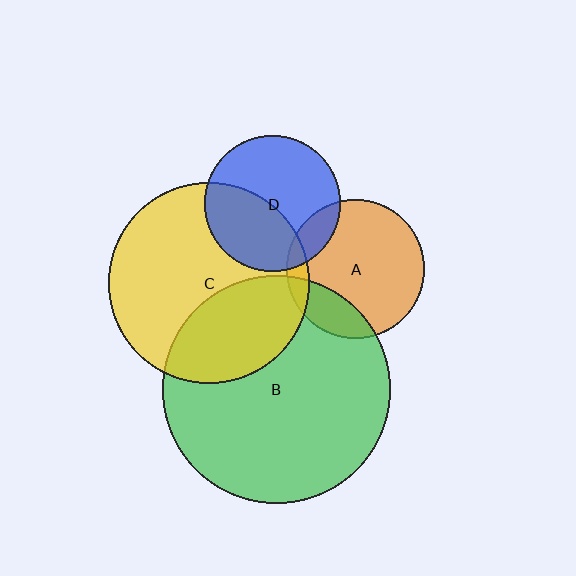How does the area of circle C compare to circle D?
Approximately 2.2 times.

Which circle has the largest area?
Circle B (green).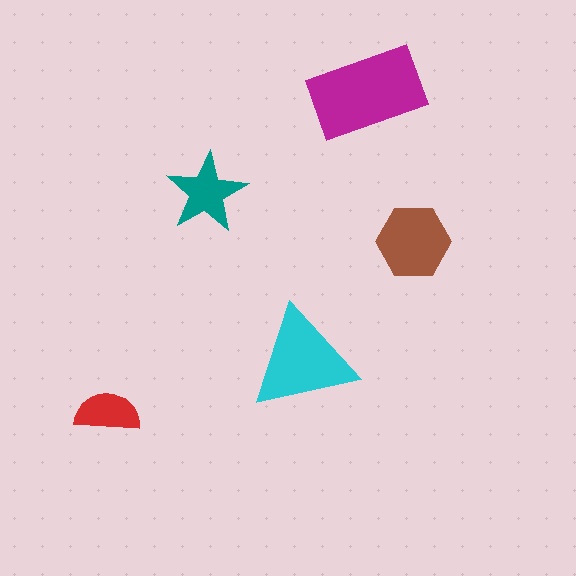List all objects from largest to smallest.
The magenta rectangle, the cyan triangle, the brown hexagon, the teal star, the red semicircle.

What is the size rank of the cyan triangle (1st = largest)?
2nd.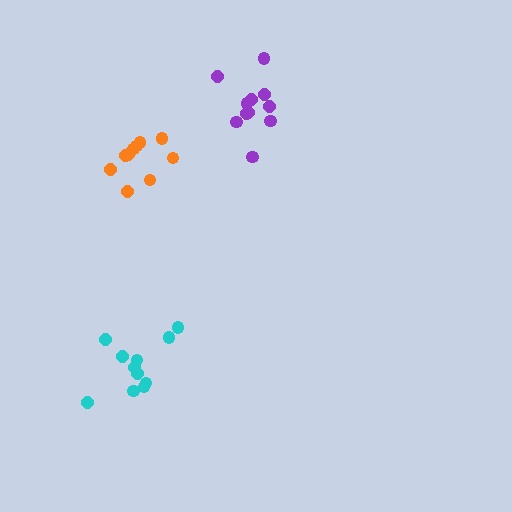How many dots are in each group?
Group 1: 11 dots, Group 2: 11 dots, Group 3: 10 dots (32 total).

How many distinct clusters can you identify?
There are 3 distinct clusters.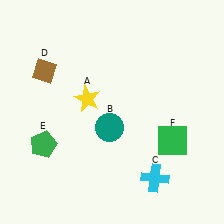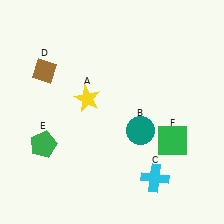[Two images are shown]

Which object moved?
The teal circle (B) moved right.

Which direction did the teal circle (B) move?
The teal circle (B) moved right.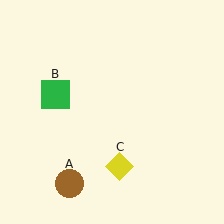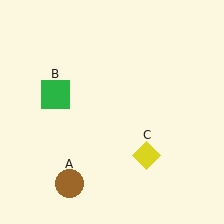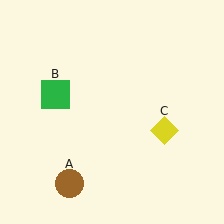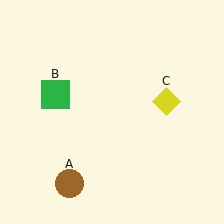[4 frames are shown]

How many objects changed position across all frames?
1 object changed position: yellow diamond (object C).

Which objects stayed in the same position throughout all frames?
Brown circle (object A) and green square (object B) remained stationary.